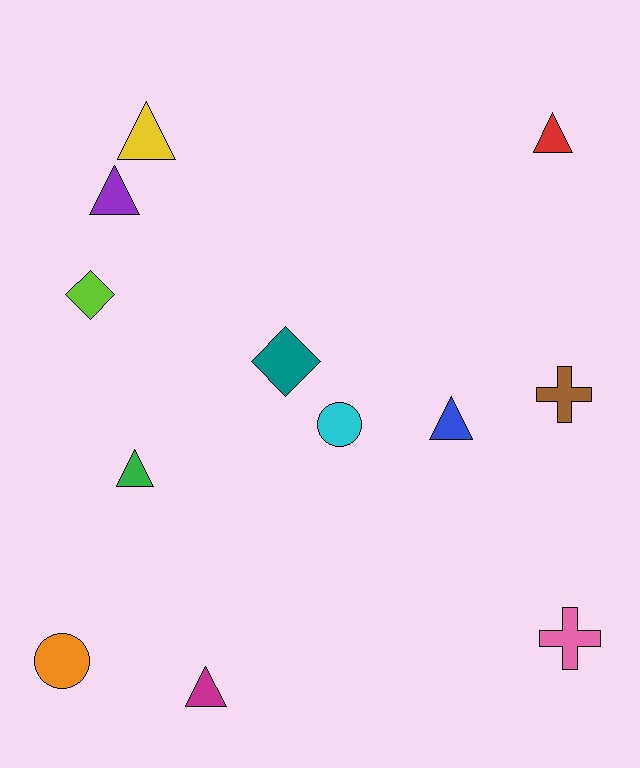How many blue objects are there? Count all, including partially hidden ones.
There is 1 blue object.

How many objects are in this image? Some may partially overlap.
There are 12 objects.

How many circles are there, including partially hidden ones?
There are 2 circles.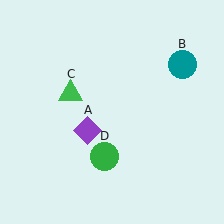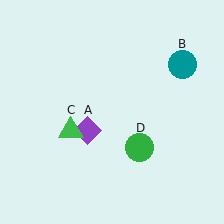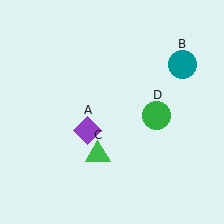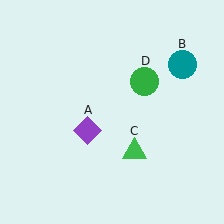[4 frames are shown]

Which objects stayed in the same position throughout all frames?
Purple diamond (object A) and teal circle (object B) remained stationary.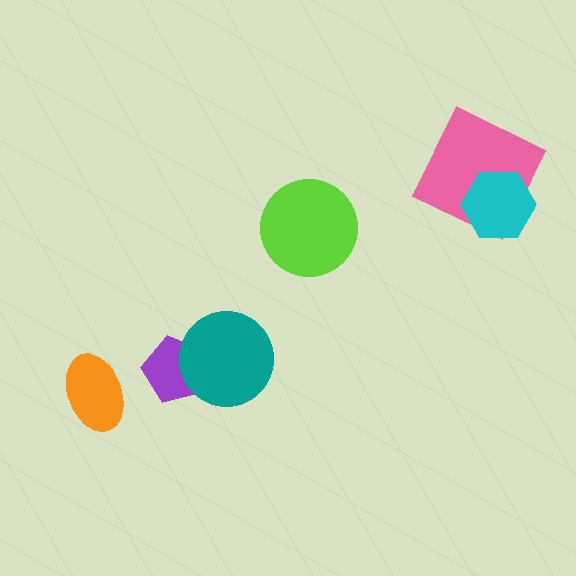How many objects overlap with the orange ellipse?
0 objects overlap with the orange ellipse.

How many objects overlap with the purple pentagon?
1 object overlaps with the purple pentagon.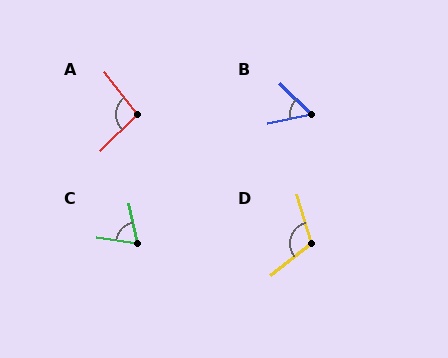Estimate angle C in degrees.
Approximately 69 degrees.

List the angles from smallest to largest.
B (57°), C (69°), A (96°), D (112°).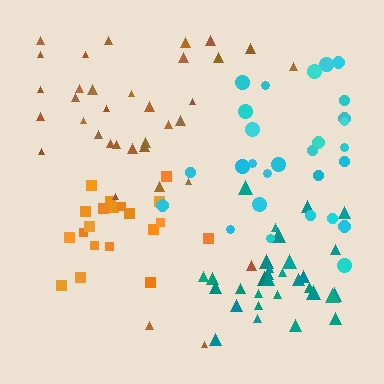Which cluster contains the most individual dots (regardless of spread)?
Brown (35).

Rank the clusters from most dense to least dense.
teal, orange, brown, cyan.